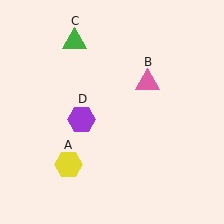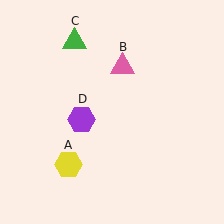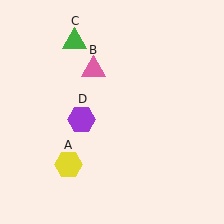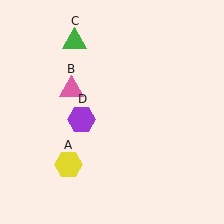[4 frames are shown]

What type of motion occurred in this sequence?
The pink triangle (object B) rotated counterclockwise around the center of the scene.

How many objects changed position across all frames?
1 object changed position: pink triangle (object B).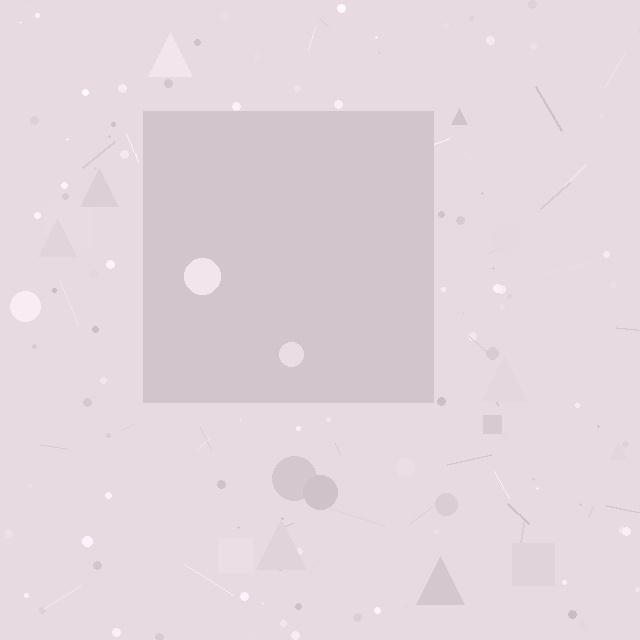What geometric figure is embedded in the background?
A square is embedded in the background.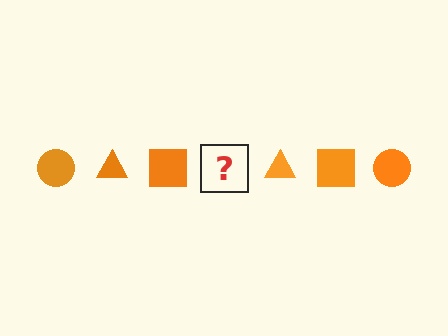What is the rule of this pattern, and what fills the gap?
The rule is that the pattern cycles through circle, triangle, square shapes in orange. The gap should be filled with an orange circle.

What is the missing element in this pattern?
The missing element is an orange circle.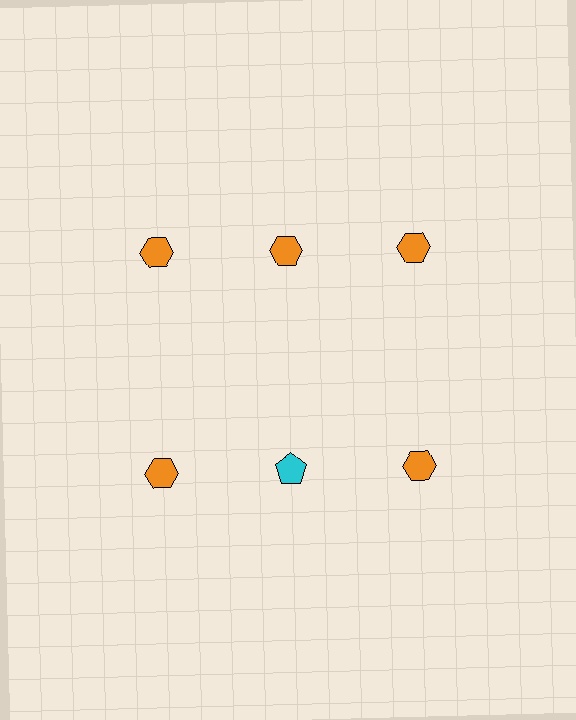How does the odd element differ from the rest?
It differs in both color (cyan instead of orange) and shape (pentagon instead of hexagon).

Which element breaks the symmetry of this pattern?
The cyan pentagon in the second row, second from left column breaks the symmetry. All other shapes are orange hexagons.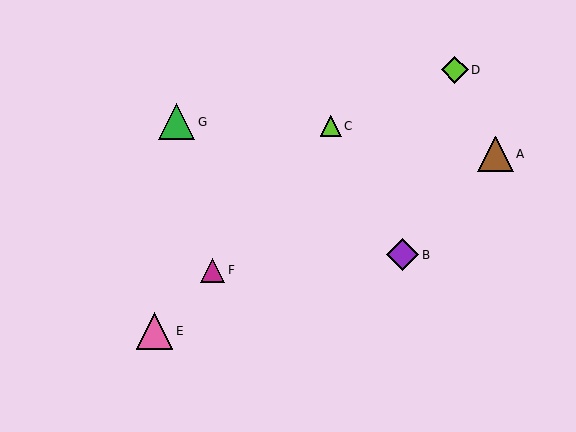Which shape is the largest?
The pink triangle (labeled E) is the largest.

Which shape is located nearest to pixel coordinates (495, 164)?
The brown triangle (labeled A) at (496, 154) is nearest to that location.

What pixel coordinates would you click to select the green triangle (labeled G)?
Click at (177, 122) to select the green triangle G.